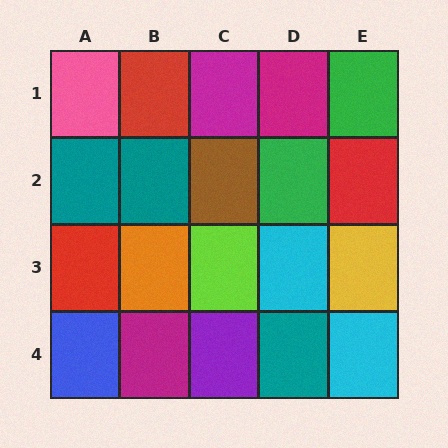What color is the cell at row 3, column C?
Lime.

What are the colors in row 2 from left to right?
Teal, teal, brown, green, red.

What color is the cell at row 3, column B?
Orange.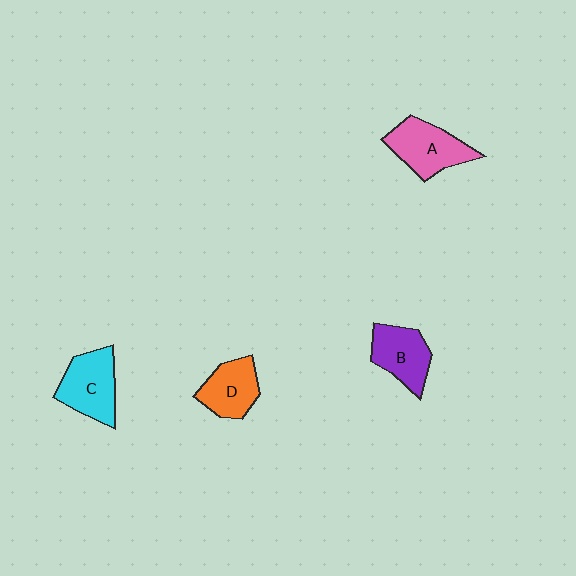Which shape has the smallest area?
Shape D (orange).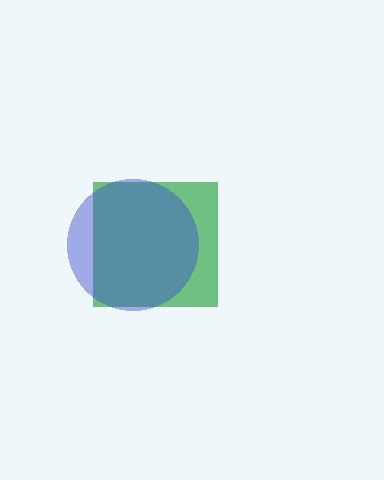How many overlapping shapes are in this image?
There are 2 overlapping shapes in the image.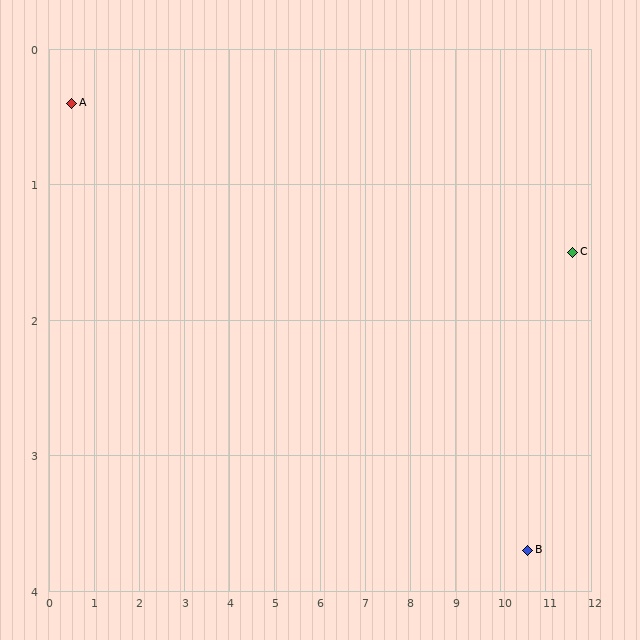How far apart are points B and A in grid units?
Points B and A are about 10.6 grid units apart.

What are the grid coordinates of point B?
Point B is at approximately (10.6, 3.7).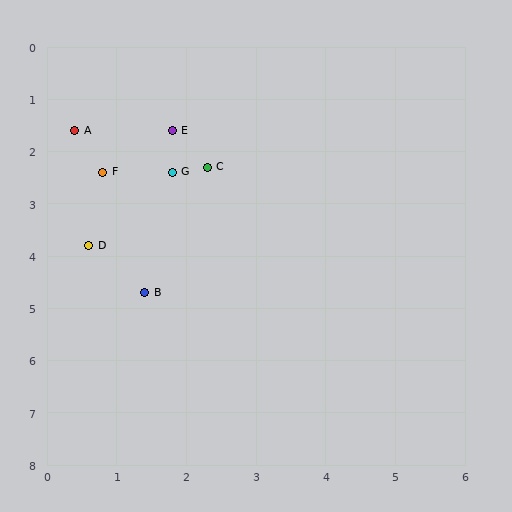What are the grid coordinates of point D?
Point D is at approximately (0.6, 3.8).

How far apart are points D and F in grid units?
Points D and F are about 1.4 grid units apart.